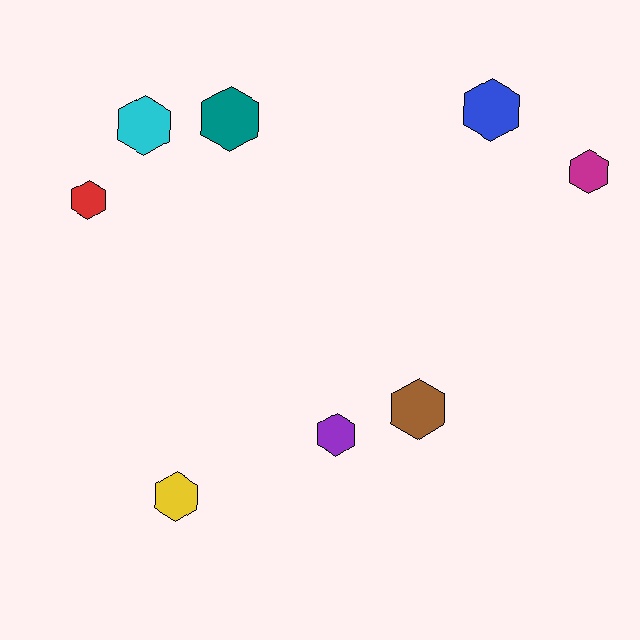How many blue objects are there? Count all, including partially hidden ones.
There is 1 blue object.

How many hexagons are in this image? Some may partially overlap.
There are 8 hexagons.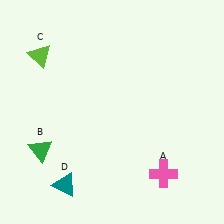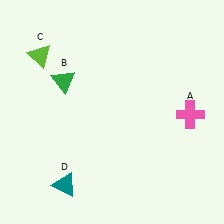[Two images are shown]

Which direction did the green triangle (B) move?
The green triangle (B) moved up.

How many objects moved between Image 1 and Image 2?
2 objects moved between the two images.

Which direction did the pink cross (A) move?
The pink cross (A) moved up.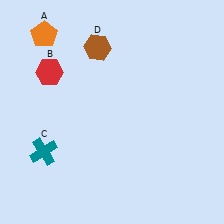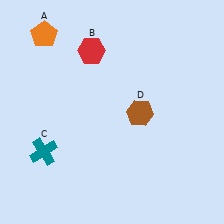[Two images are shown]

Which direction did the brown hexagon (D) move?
The brown hexagon (D) moved down.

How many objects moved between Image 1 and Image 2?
2 objects moved between the two images.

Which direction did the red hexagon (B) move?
The red hexagon (B) moved right.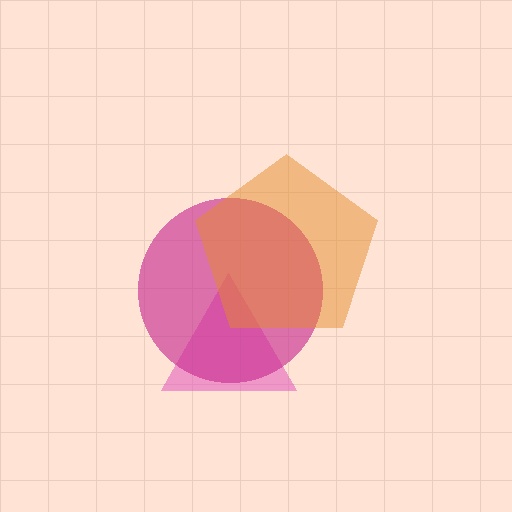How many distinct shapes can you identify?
There are 3 distinct shapes: a pink triangle, a magenta circle, an orange pentagon.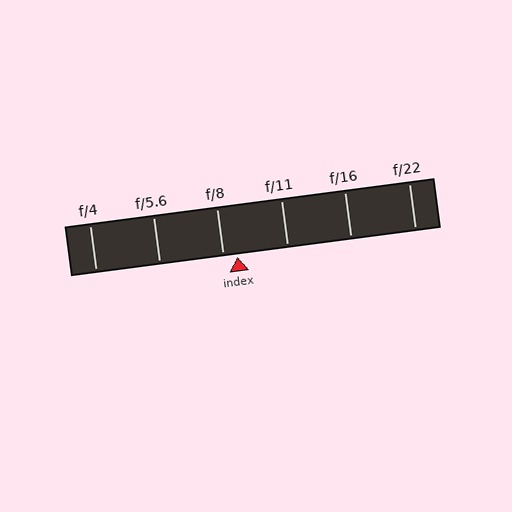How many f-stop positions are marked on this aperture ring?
There are 6 f-stop positions marked.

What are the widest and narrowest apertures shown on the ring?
The widest aperture shown is f/4 and the narrowest is f/22.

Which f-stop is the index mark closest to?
The index mark is closest to f/8.